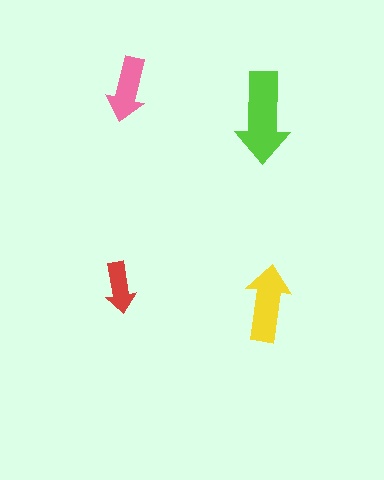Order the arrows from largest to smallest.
the lime one, the yellow one, the pink one, the red one.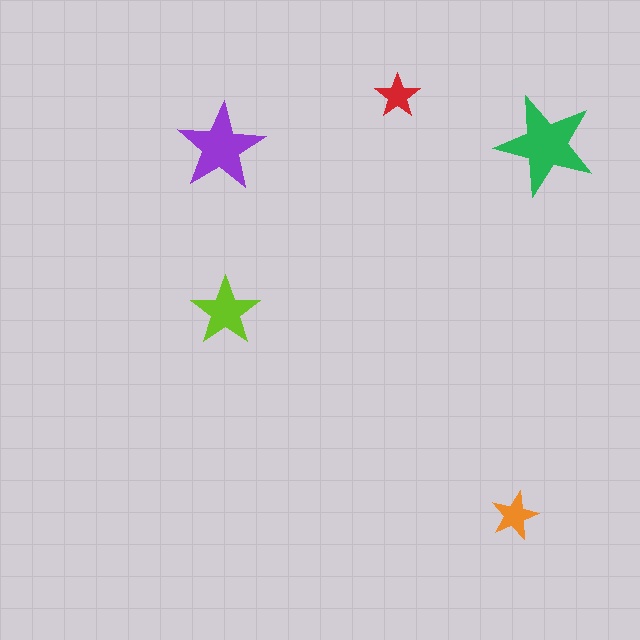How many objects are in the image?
There are 5 objects in the image.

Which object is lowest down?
The orange star is bottommost.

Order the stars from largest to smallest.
the green one, the purple one, the lime one, the orange one, the red one.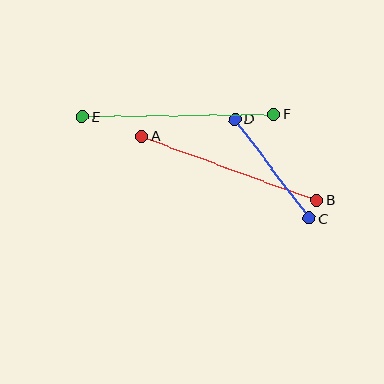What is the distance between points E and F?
The distance is approximately 191 pixels.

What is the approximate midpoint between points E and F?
The midpoint is at approximately (178, 115) pixels.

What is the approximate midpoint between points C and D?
The midpoint is at approximately (272, 169) pixels.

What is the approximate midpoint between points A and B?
The midpoint is at approximately (229, 168) pixels.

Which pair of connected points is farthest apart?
Points E and F are farthest apart.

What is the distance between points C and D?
The distance is approximately 124 pixels.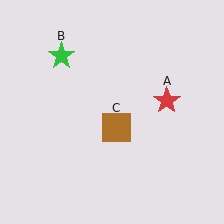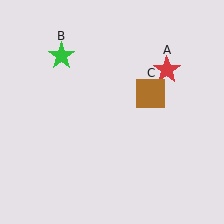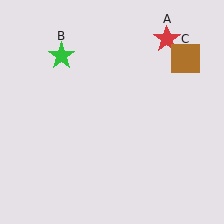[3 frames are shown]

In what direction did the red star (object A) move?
The red star (object A) moved up.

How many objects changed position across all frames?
2 objects changed position: red star (object A), brown square (object C).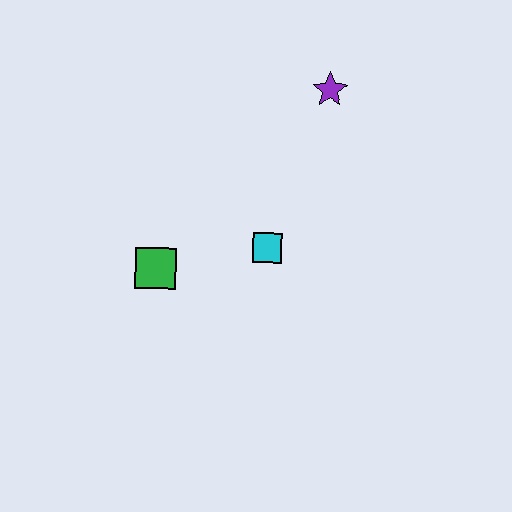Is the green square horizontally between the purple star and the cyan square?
No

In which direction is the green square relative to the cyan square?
The green square is to the left of the cyan square.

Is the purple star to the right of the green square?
Yes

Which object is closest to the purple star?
The cyan square is closest to the purple star.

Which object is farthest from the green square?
The purple star is farthest from the green square.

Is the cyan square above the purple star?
No